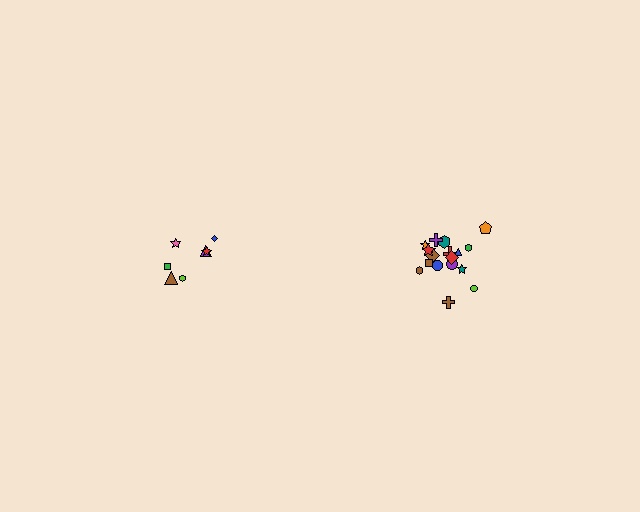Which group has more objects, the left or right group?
The right group.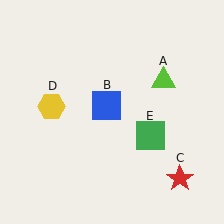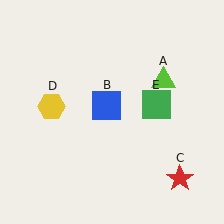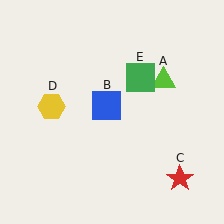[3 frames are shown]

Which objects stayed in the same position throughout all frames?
Lime triangle (object A) and blue square (object B) and red star (object C) and yellow hexagon (object D) remained stationary.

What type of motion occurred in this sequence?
The green square (object E) rotated counterclockwise around the center of the scene.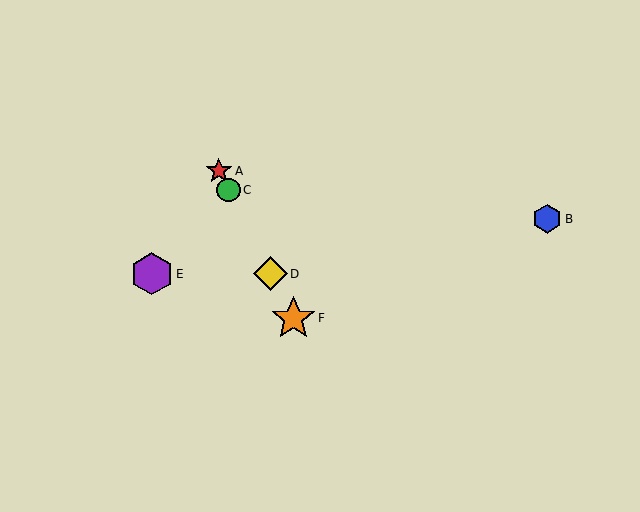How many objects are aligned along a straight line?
4 objects (A, C, D, F) are aligned along a straight line.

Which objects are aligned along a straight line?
Objects A, C, D, F are aligned along a straight line.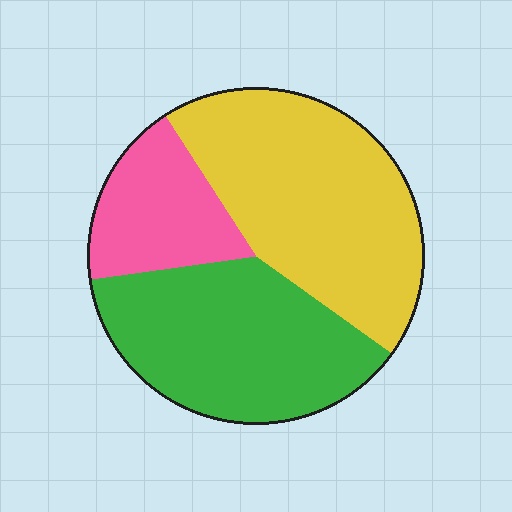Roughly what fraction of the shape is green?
Green takes up about three eighths (3/8) of the shape.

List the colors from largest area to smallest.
From largest to smallest: yellow, green, pink.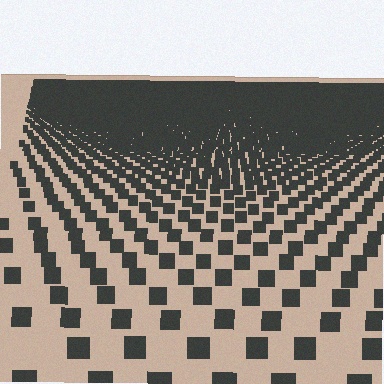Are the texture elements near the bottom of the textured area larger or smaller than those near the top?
Larger. Near the bottom, elements are closer to the viewer and appear at a bigger on-screen size.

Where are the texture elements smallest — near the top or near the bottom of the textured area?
Near the top.